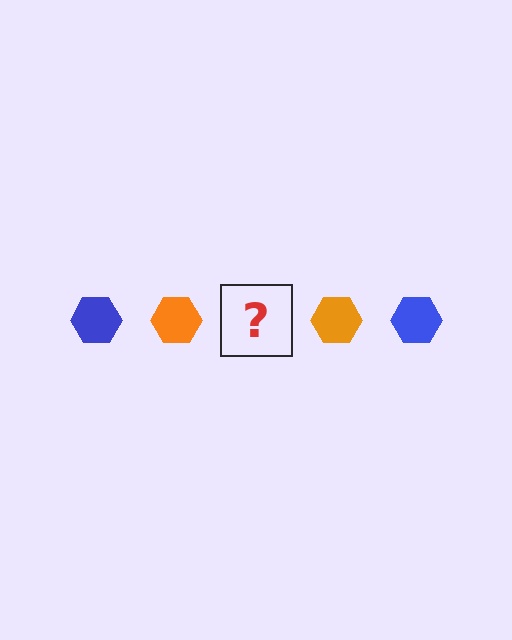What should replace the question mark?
The question mark should be replaced with a blue hexagon.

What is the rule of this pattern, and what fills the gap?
The rule is that the pattern cycles through blue, orange hexagons. The gap should be filled with a blue hexagon.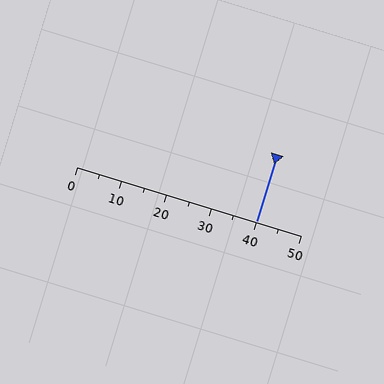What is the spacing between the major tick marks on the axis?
The major ticks are spaced 10 apart.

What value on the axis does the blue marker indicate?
The marker indicates approximately 40.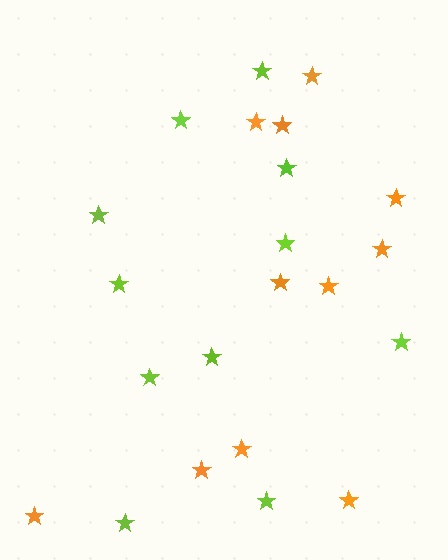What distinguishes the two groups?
There are 2 groups: one group of orange stars (11) and one group of lime stars (11).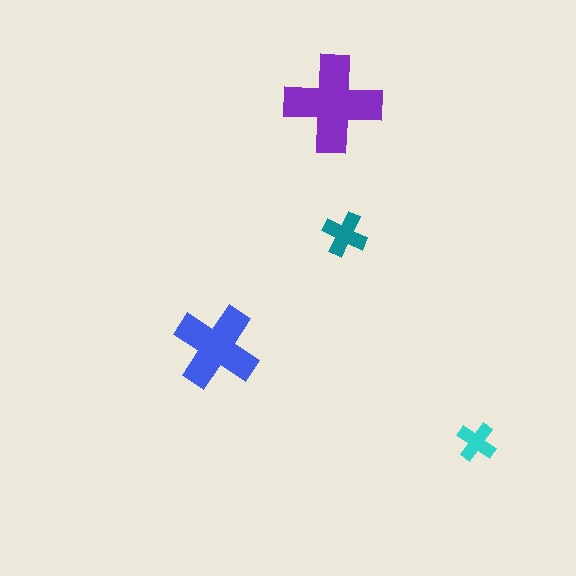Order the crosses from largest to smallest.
the purple one, the blue one, the teal one, the cyan one.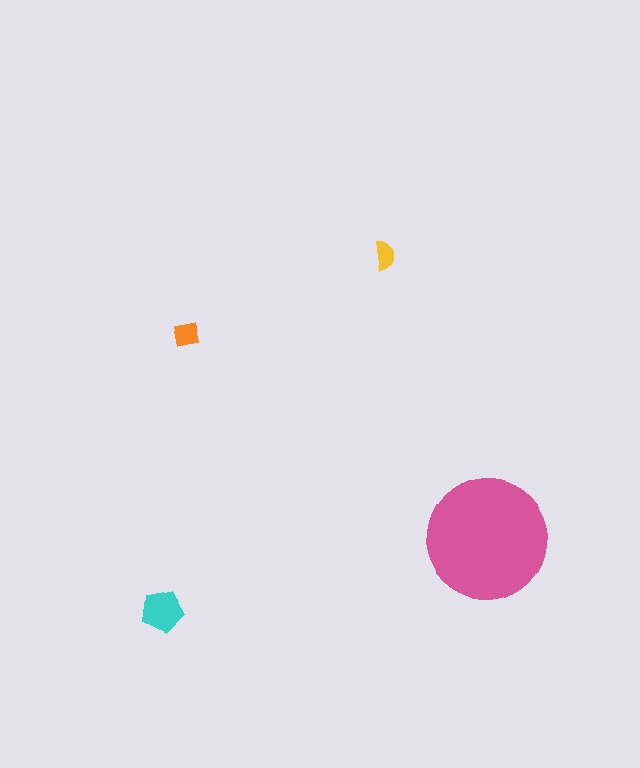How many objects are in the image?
There are 4 objects in the image.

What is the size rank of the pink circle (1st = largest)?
1st.